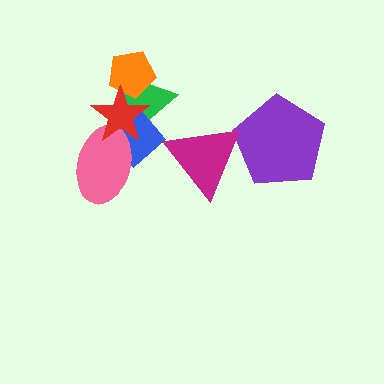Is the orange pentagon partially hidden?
Yes, it is partially covered by another shape.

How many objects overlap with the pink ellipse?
2 objects overlap with the pink ellipse.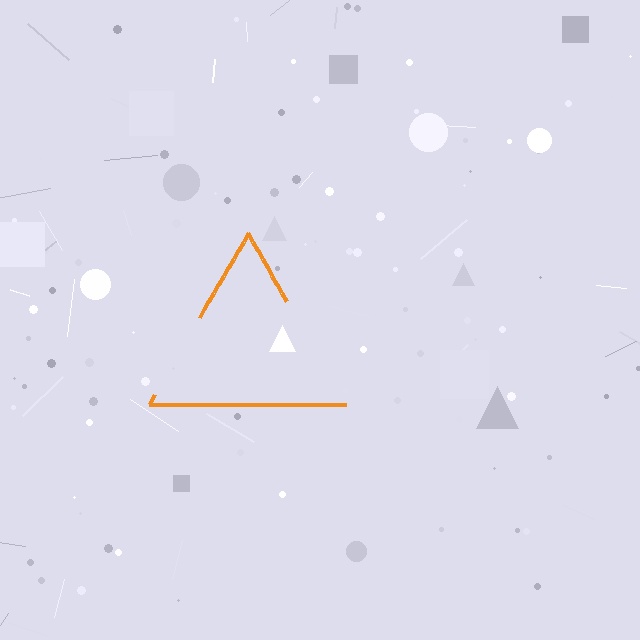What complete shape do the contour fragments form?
The contour fragments form a triangle.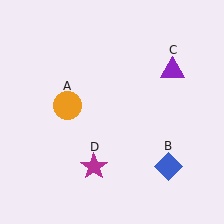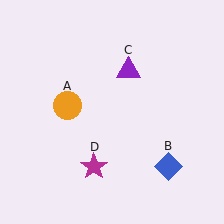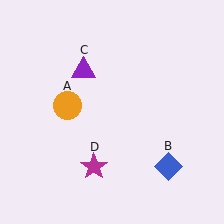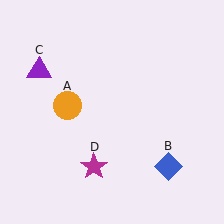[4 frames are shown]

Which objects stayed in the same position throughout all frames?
Orange circle (object A) and blue diamond (object B) and magenta star (object D) remained stationary.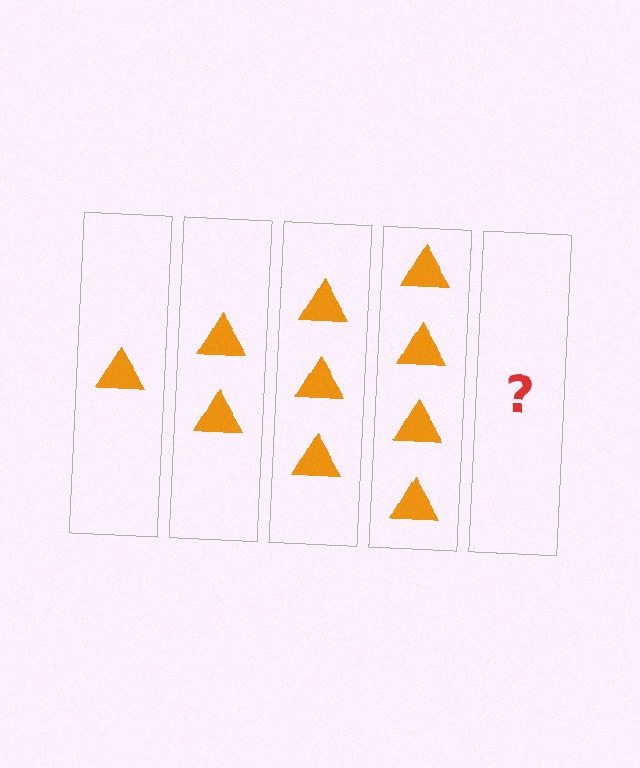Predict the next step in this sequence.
The next step is 5 triangles.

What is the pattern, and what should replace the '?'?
The pattern is that each step adds one more triangle. The '?' should be 5 triangles.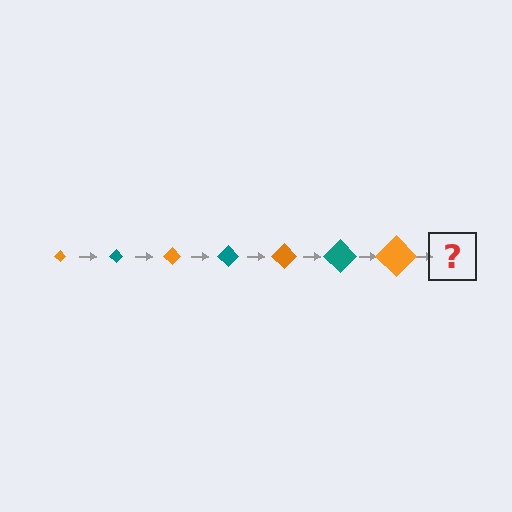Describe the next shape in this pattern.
It should be a teal diamond, larger than the previous one.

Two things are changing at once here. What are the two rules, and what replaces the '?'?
The two rules are that the diamond grows larger each step and the color cycles through orange and teal. The '?' should be a teal diamond, larger than the previous one.